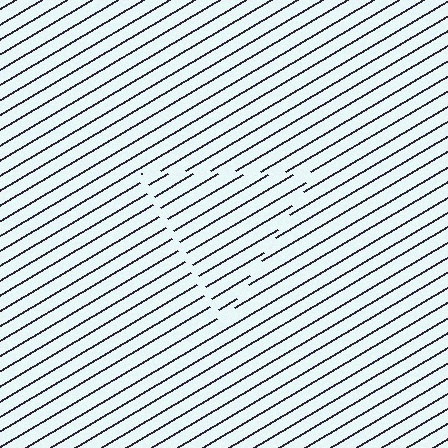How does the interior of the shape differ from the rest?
The interior of the shape contains the same grating, shifted by half a period — the contour is defined by the phase discontinuity where line-ends from the inner and outer gratings abut.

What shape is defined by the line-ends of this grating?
An illusory triangle. The interior of the shape contains the same grating, shifted by half a period — the contour is defined by the phase discontinuity where line-ends from the inner and outer gratings abut.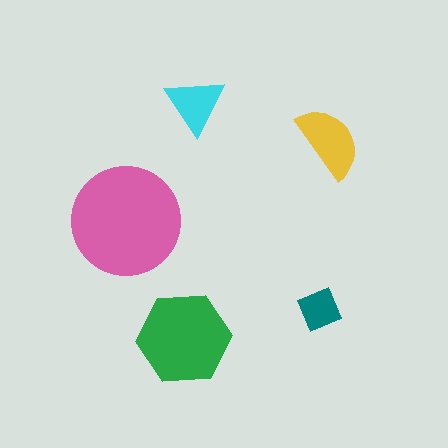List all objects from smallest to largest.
The teal square, the cyan triangle, the yellow semicircle, the green hexagon, the pink circle.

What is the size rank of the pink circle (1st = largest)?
1st.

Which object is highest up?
The cyan triangle is topmost.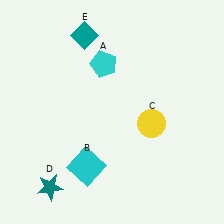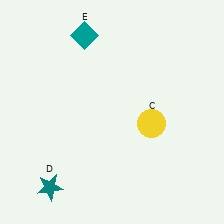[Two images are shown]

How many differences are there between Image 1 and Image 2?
There are 2 differences between the two images.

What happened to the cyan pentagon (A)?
The cyan pentagon (A) was removed in Image 2. It was in the top-left area of Image 1.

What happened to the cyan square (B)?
The cyan square (B) was removed in Image 2. It was in the bottom-left area of Image 1.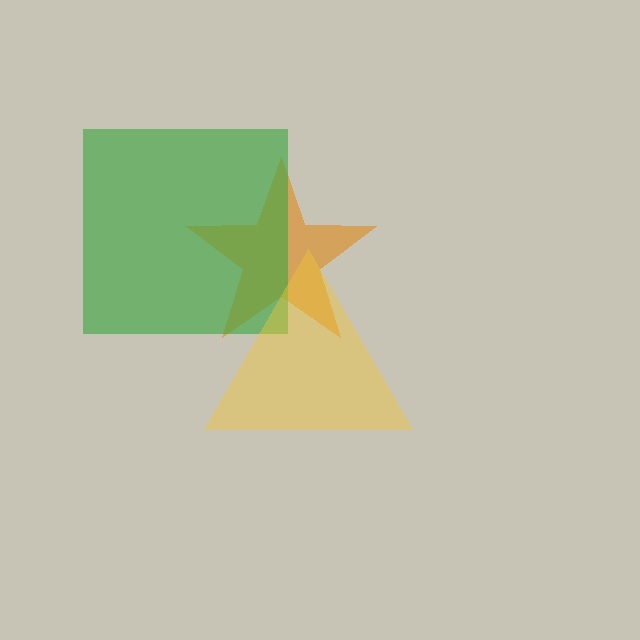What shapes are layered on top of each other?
The layered shapes are: an orange star, a green square, a yellow triangle.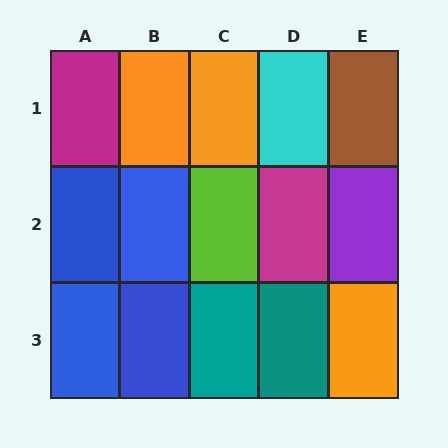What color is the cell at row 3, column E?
Orange.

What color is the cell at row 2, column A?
Blue.